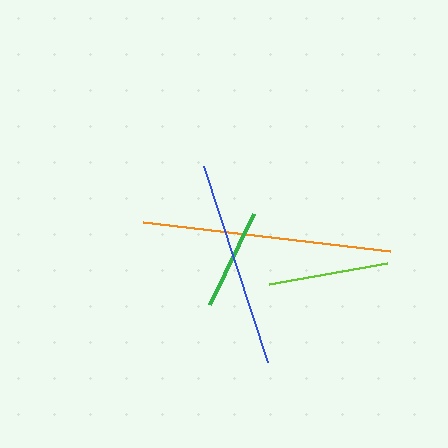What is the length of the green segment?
The green segment is approximately 101 pixels long.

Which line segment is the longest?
The orange line is the longest at approximately 249 pixels.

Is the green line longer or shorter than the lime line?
The lime line is longer than the green line.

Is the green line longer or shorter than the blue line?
The blue line is longer than the green line.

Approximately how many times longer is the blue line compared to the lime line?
The blue line is approximately 1.7 times the length of the lime line.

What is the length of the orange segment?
The orange segment is approximately 249 pixels long.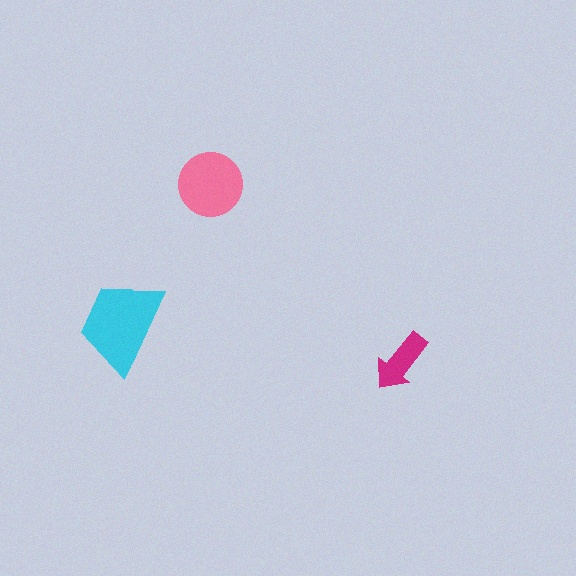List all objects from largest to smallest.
The cyan trapezoid, the pink circle, the magenta arrow.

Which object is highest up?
The pink circle is topmost.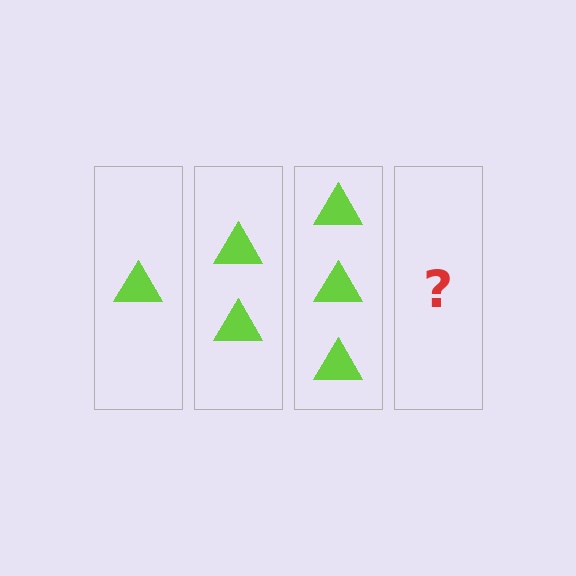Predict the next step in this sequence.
The next step is 4 triangles.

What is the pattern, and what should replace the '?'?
The pattern is that each step adds one more triangle. The '?' should be 4 triangles.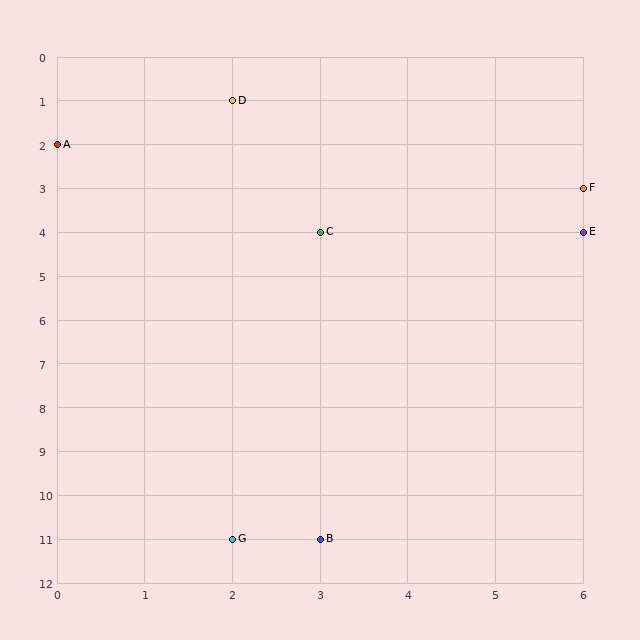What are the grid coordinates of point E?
Point E is at grid coordinates (6, 4).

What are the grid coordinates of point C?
Point C is at grid coordinates (3, 4).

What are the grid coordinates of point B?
Point B is at grid coordinates (3, 11).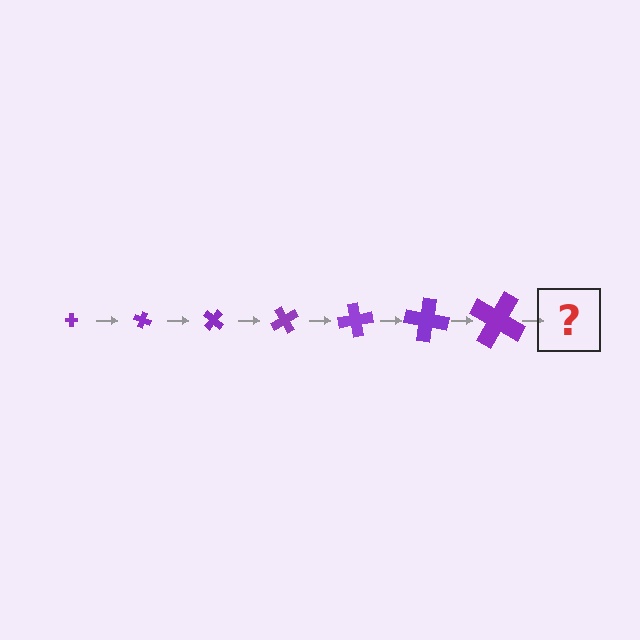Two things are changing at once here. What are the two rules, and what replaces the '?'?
The two rules are that the cross grows larger each step and it rotates 20 degrees each step. The '?' should be a cross, larger than the previous one and rotated 140 degrees from the start.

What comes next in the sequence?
The next element should be a cross, larger than the previous one and rotated 140 degrees from the start.